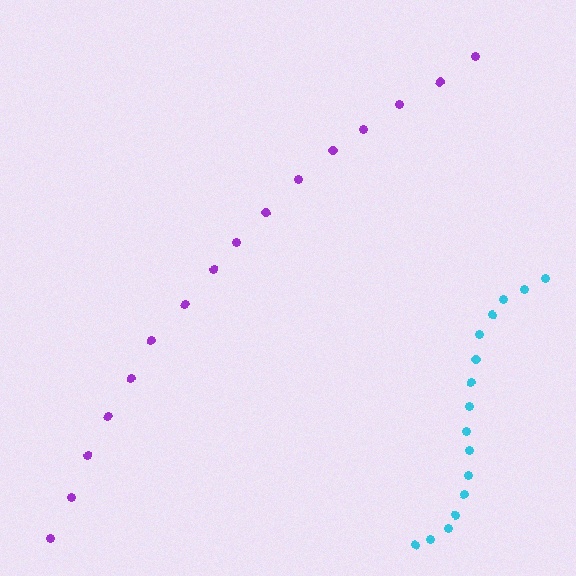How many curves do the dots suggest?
There are 2 distinct paths.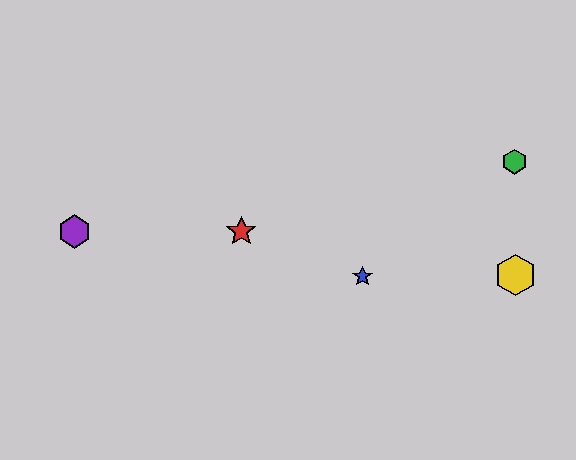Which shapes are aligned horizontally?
The red star, the purple hexagon are aligned horizontally.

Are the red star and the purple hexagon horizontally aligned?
Yes, both are at y≈231.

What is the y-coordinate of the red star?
The red star is at y≈231.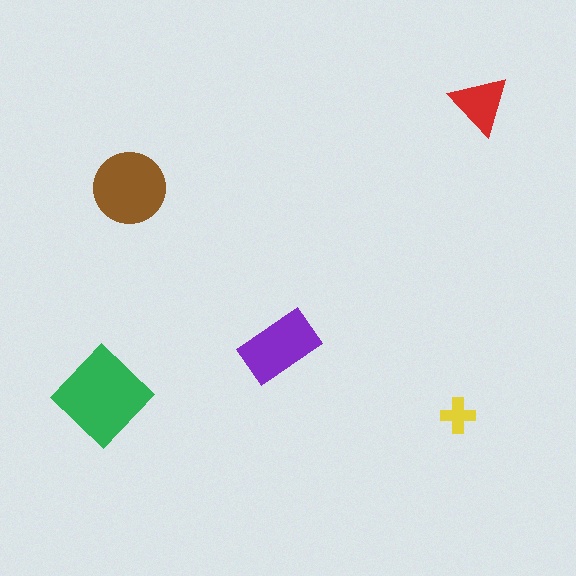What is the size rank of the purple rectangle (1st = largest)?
3rd.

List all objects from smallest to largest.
The yellow cross, the red triangle, the purple rectangle, the brown circle, the green diamond.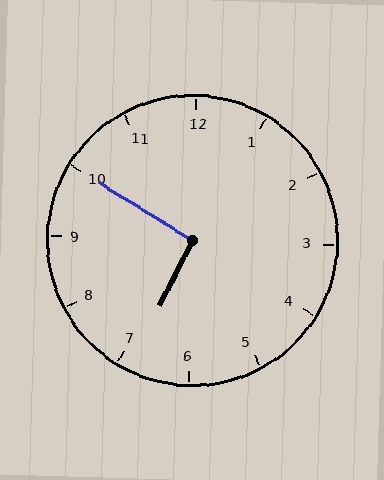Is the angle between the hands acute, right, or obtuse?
It is right.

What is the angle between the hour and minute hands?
Approximately 95 degrees.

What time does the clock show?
6:50.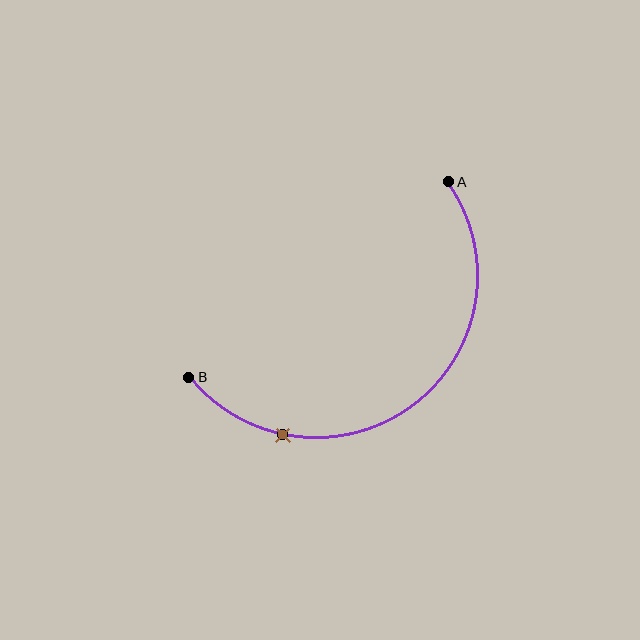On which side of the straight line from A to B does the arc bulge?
The arc bulges below and to the right of the straight line connecting A and B.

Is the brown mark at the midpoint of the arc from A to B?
No. The brown mark lies on the arc but is closer to endpoint B. The arc midpoint would be at the point on the curve equidistant along the arc from both A and B.